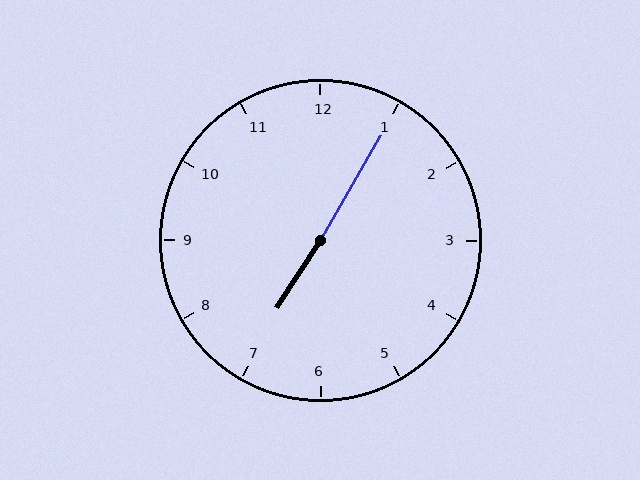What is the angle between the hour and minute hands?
Approximately 178 degrees.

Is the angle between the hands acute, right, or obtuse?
It is obtuse.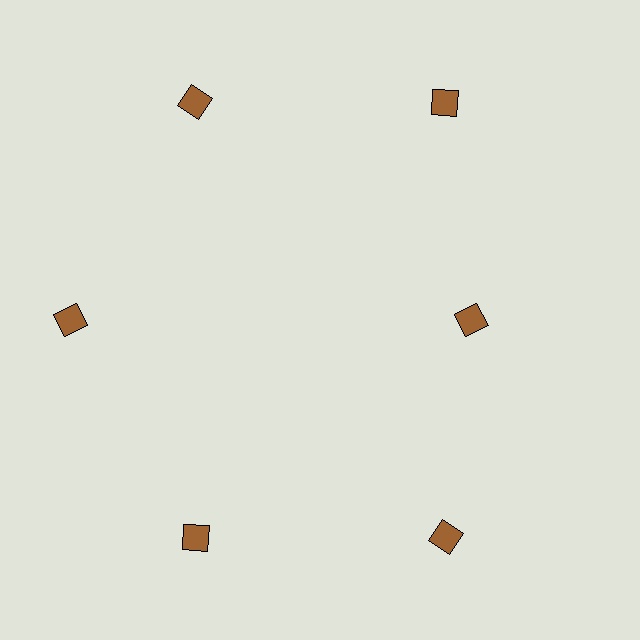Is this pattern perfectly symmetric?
No. The 6 brown diamonds are arranged in a ring, but one element near the 3 o'clock position is pulled inward toward the center, breaking the 6-fold rotational symmetry.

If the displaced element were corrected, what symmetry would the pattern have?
It would have 6-fold rotational symmetry — the pattern would map onto itself every 60 degrees.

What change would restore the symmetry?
The symmetry would be restored by moving it outward, back onto the ring so that all 6 diamonds sit at equal angles and equal distance from the center.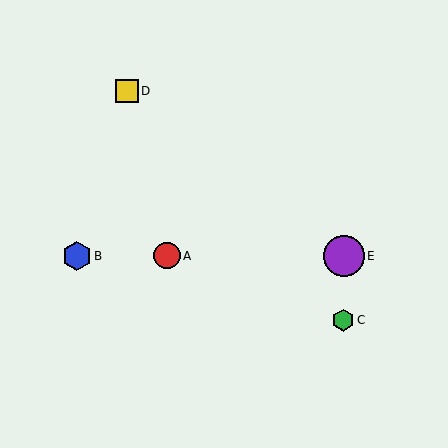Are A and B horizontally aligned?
Yes, both are at y≈256.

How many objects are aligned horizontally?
3 objects (A, B, E) are aligned horizontally.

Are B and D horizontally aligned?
No, B is at y≈256 and D is at y≈91.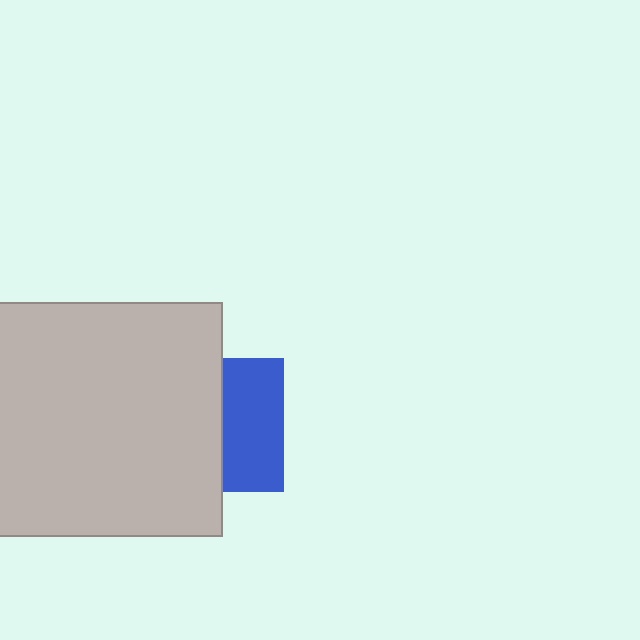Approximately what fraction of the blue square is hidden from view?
Roughly 55% of the blue square is hidden behind the light gray rectangle.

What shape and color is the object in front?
The object in front is a light gray rectangle.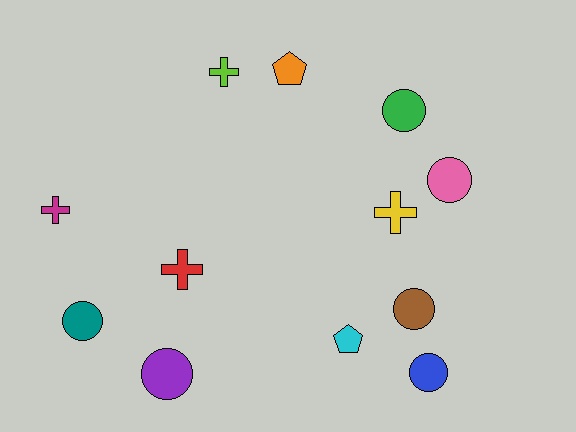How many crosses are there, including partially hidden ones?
There are 4 crosses.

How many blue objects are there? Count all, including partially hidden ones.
There is 1 blue object.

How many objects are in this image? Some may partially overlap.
There are 12 objects.